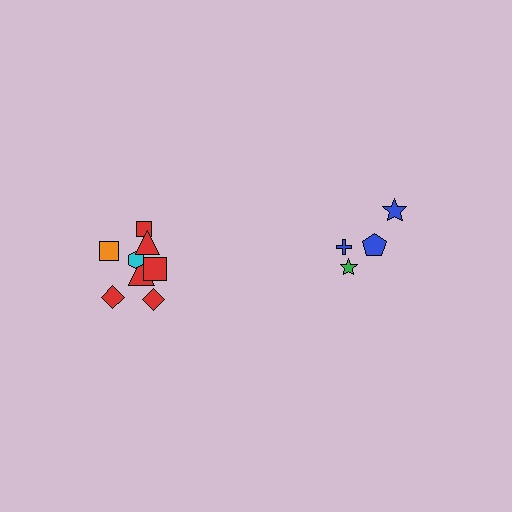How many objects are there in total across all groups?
There are 12 objects.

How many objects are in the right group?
There are 4 objects.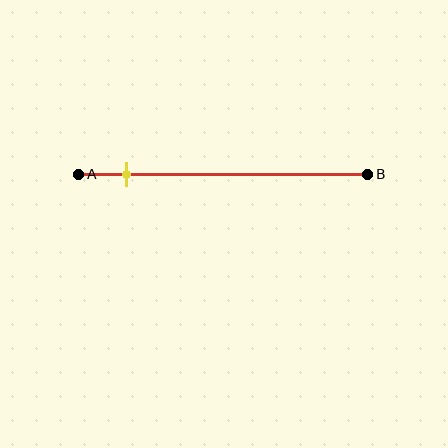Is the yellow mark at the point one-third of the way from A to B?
No, the mark is at about 15% from A, not at the 33% one-third point.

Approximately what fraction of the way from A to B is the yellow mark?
The yellow mark is approximately 15% of the way from A to B.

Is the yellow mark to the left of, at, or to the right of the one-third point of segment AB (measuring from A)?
The yellow mark is to the left of the one-third point of segment AB.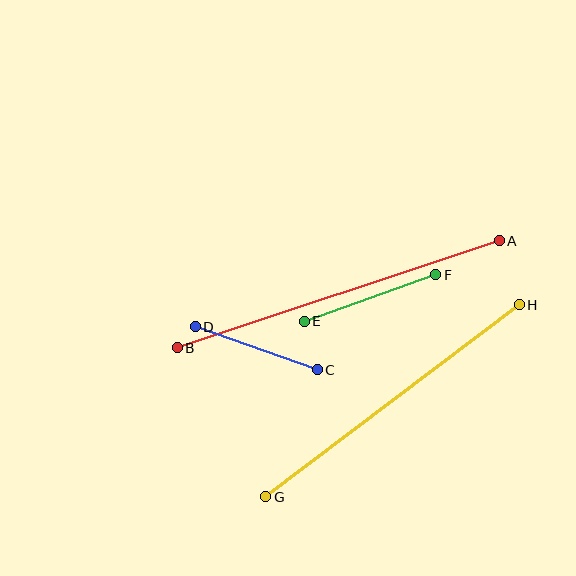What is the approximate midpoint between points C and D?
The midpoint is at approximately (256, 348) pixels.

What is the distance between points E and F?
The distance is approximately 140 pixels.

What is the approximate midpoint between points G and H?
The midpoint is at approximately (392, 401) pixels.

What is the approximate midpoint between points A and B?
The midpoint is at approximately (338, 294) pixels.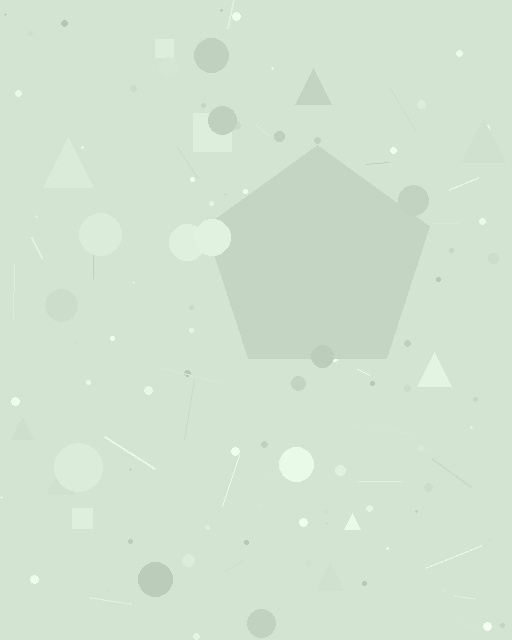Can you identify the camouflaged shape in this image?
The camouflaged shape is a pentagon.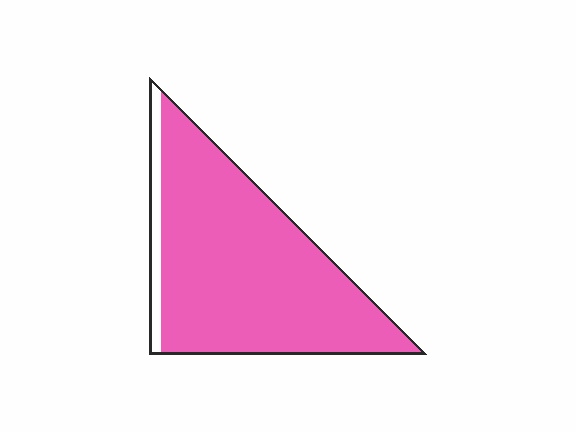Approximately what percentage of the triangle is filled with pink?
Approximately 90%.